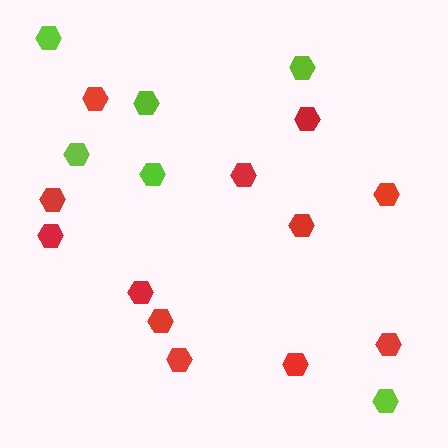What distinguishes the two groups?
There are 2 groups: one group of red hexagons (12) and one group of lime hexagons (6).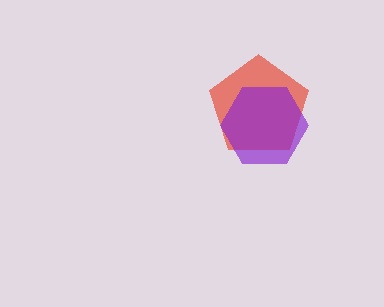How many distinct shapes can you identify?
There are 2 distinct shapes: a red pentagon, a purple hexagon.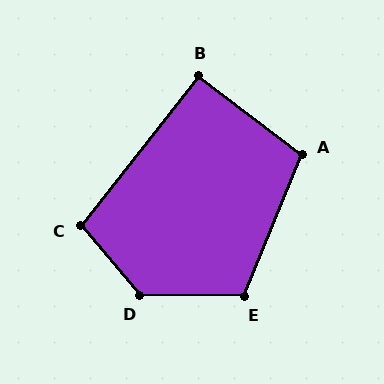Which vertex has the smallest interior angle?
B, at approximately 91 degrees.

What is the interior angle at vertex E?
Approximately 112 degrees (obtuse).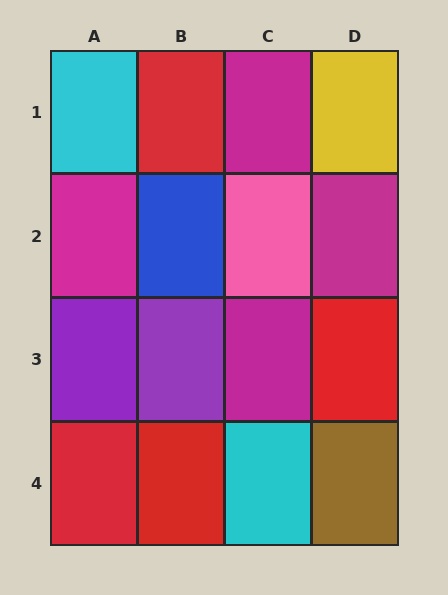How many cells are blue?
1 cell is blue.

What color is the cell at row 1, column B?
Red.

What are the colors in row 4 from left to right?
Red, red, cyan, brown.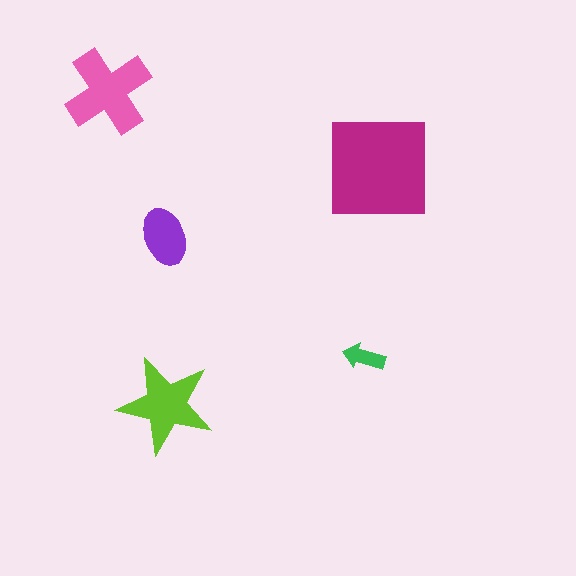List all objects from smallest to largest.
The green arrow, the purple ellipse, the lime star, the pink cross, the magenta square.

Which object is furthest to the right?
The magenta square is rightmost.